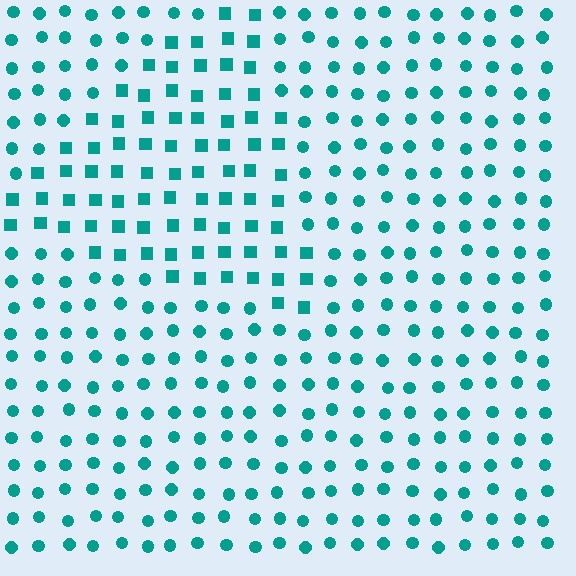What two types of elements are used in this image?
The image uses squares inside the triangle region and circles outside it.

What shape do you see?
I see a triangle.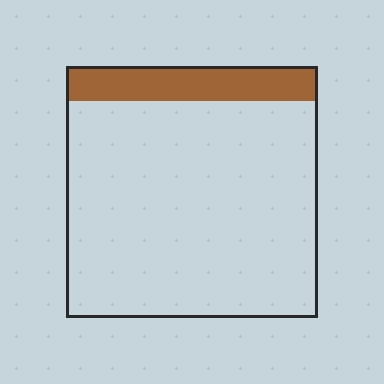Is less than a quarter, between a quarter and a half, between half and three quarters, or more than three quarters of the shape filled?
Less than a quarter.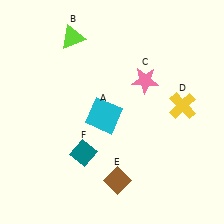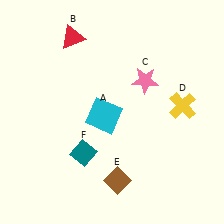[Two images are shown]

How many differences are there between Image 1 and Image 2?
There is 1 difference between the two images.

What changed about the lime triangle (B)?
In Image 1, B is lime. In Image 2, it changed to red.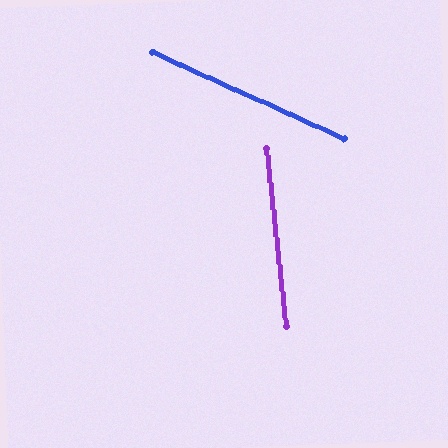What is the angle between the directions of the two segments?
Approximately 60 degrees.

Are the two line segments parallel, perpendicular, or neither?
Neither parallel nor perpendicular — they differ by about 60°.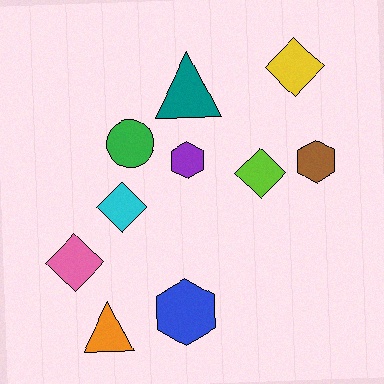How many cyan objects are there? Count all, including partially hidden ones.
There is 1 cyan object.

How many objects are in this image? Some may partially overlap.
There are 10 objects.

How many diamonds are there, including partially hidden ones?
There are 4 diamonds.